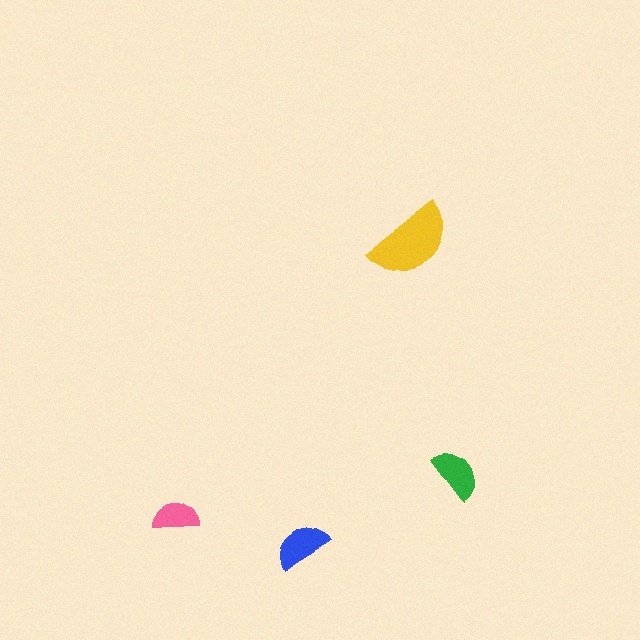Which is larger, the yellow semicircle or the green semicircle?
The yellow one.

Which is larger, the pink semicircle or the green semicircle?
The green one.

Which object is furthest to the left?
The pink semicircle is leftmost.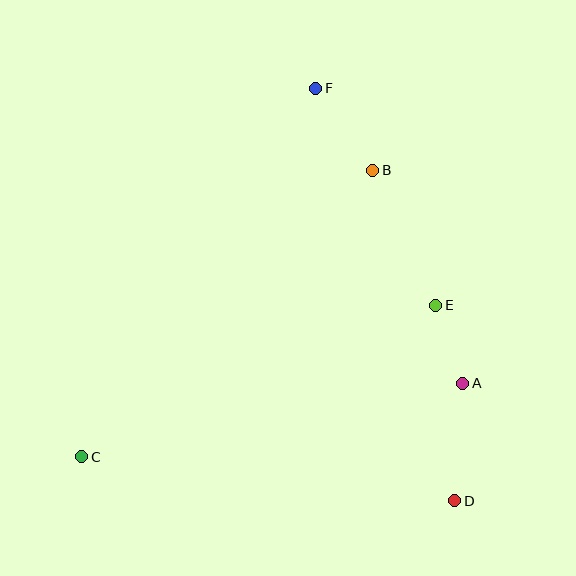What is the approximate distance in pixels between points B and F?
The distance between B and F is approximately 100 pixels.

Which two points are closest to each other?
Points A and E are closest to each other.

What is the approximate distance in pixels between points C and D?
The distance between C and D is approximately 376 pixels.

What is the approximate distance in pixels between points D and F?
The distance between D and F is approximately 435 pixels.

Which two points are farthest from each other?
Points C and F are farthest from each other.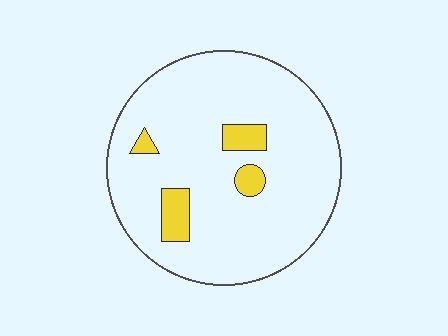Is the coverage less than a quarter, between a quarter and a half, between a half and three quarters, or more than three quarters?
Less than a quarter.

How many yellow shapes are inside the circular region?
4.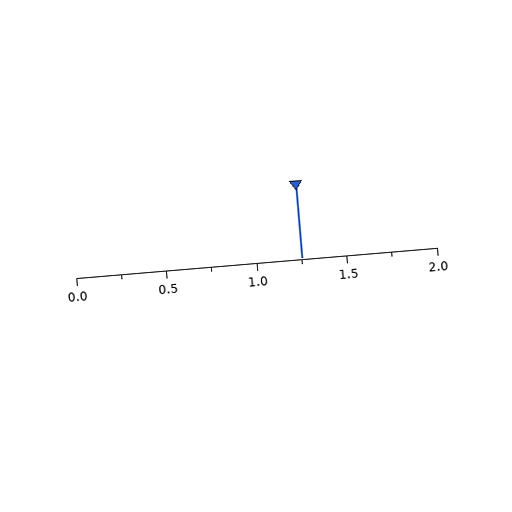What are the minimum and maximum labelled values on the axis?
The axis runs from 0.0 to 2.0.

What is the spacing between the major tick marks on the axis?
The major ticks are spaced 0.5 apart.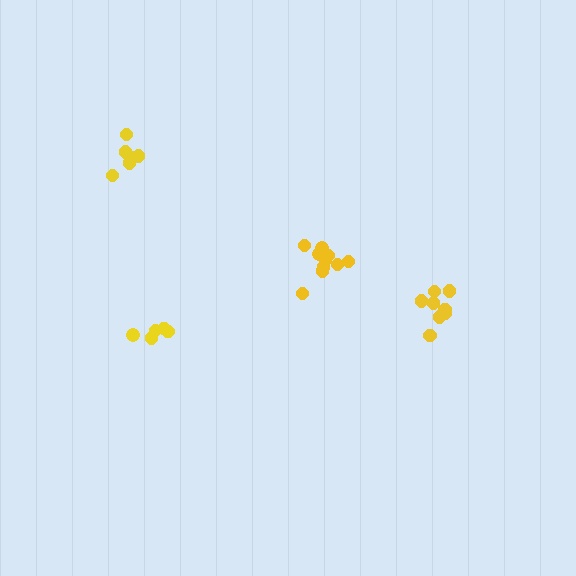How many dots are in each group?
Group 1: 6 dots, Group 2: 10 dots, Group 3: 8 dots, Group 4: 5 dots (29 total).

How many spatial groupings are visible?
There are 4 spatial groupings.